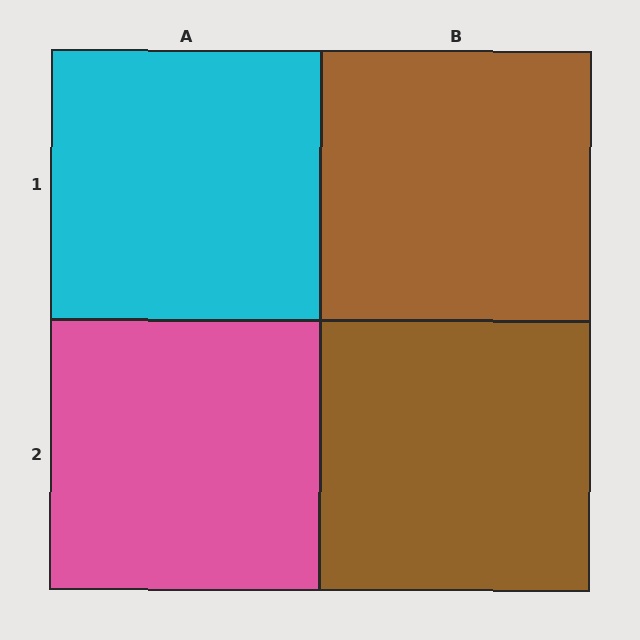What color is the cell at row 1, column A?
Cyan.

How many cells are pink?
1 cell is pink.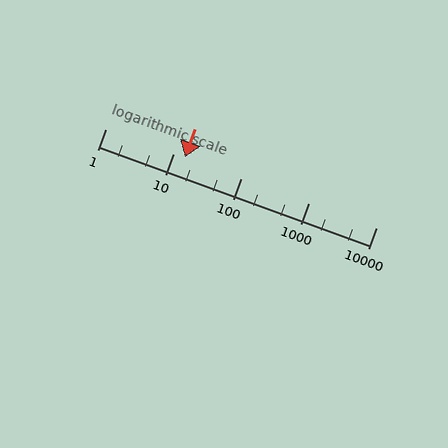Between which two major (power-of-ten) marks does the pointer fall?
The pointer is between 10 and 100.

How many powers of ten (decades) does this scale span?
The scale spans 4 decades, from 1 to 10000.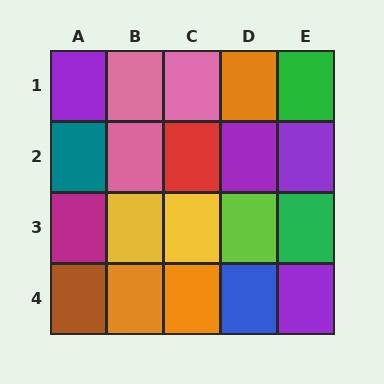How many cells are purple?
4 cells are purple.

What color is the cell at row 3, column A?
Magenta.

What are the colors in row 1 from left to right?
Purple, pink, pink, orange, green.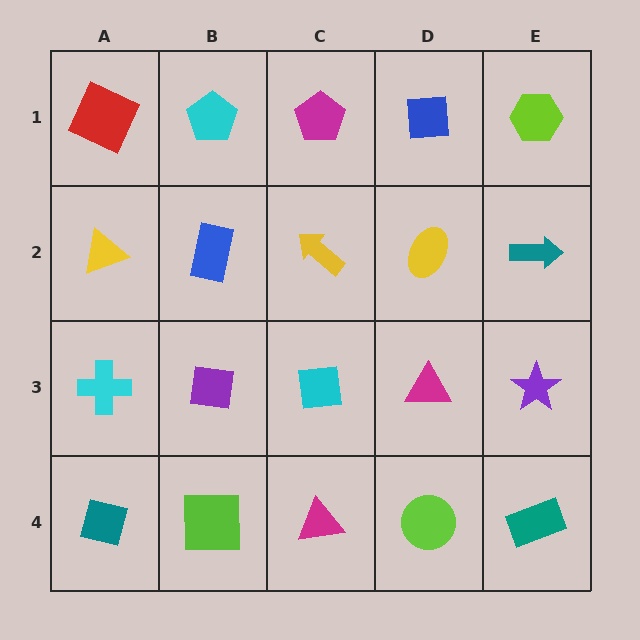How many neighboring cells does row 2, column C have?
4.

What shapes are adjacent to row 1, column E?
A teal arrow (row 2, column E), a blue square (row 1, column D).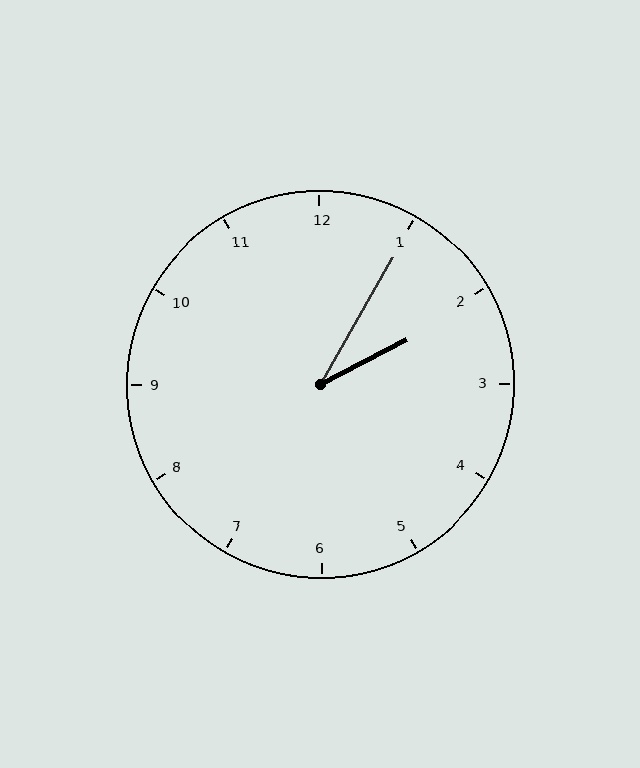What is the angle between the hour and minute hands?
Approximately 32 degrees.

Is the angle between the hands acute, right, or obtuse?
It is acute.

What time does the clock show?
2:05.